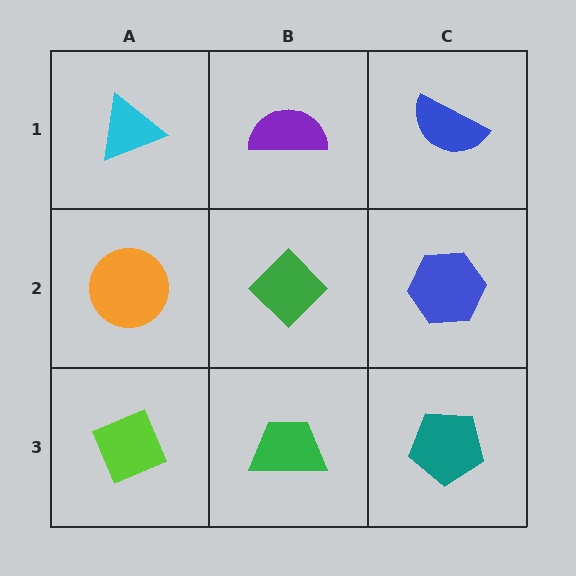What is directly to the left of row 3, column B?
A lime diamond.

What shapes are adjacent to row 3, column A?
An orange circle (row 2, column A), a green trapezoid (row 3, column B).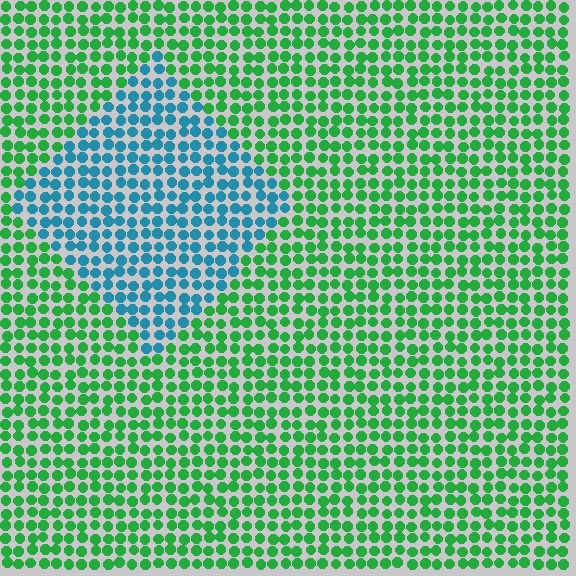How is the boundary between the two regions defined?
The boundary is defined purely by a slight shift in hue (about 61 degrees). Spacing, size, and orientation are identical on both sides.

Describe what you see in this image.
The image is filled with small green elements in a uniform arrangement. A diamond-shaped region is visible where the elements are tinted to a slightly different hue, forming a subtle color boundary.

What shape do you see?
I see a diamond.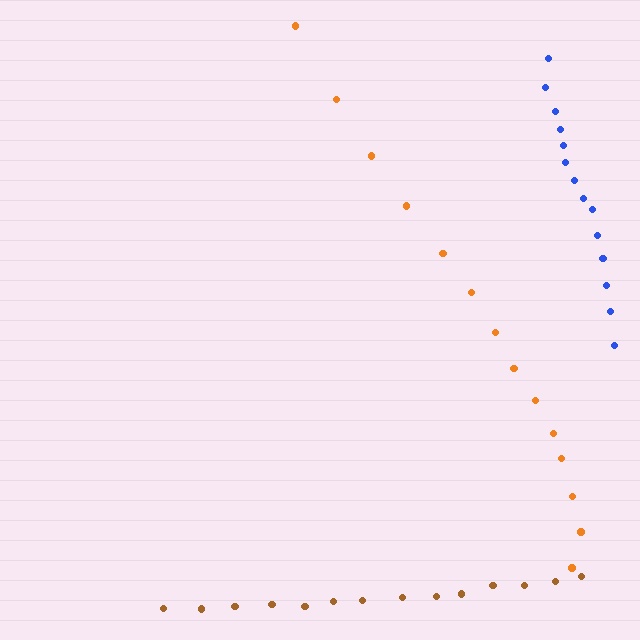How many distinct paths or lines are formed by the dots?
There are 3 distinct paths.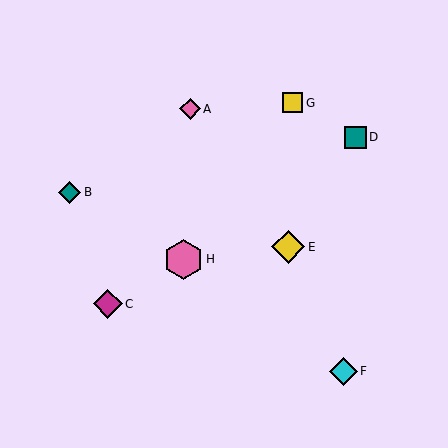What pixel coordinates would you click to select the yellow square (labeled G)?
Click at (293, 103) to select the yellow square G.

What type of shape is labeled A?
Shape A is a pink diamond.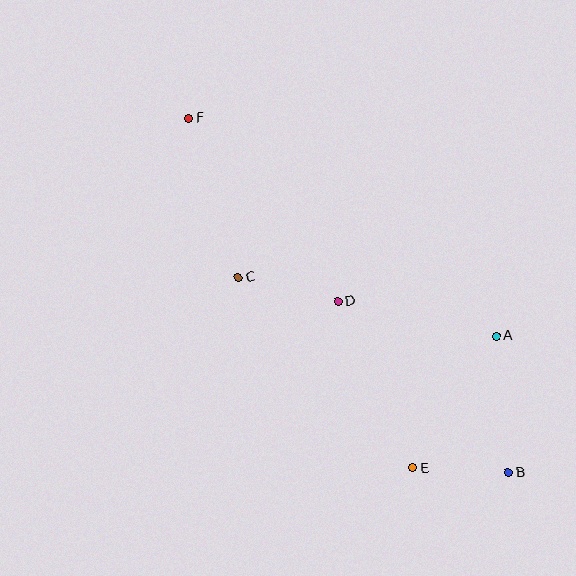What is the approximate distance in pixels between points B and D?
The distance between B and D is approximately 242 pixels.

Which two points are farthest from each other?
Points B and F are farthest from each other.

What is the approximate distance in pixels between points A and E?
The distance between A and E is approximately 156 pixels.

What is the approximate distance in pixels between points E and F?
The distance between E and F is approximately 415 pixels.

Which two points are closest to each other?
Points B and E are closest to each other.